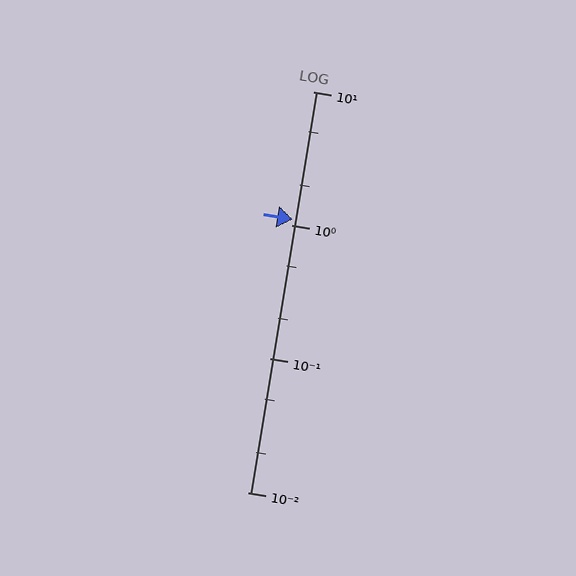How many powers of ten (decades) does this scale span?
The scale spans 3 decades, from 0.01 to 10.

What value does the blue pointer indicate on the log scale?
The pointer indicates approximately 1.1.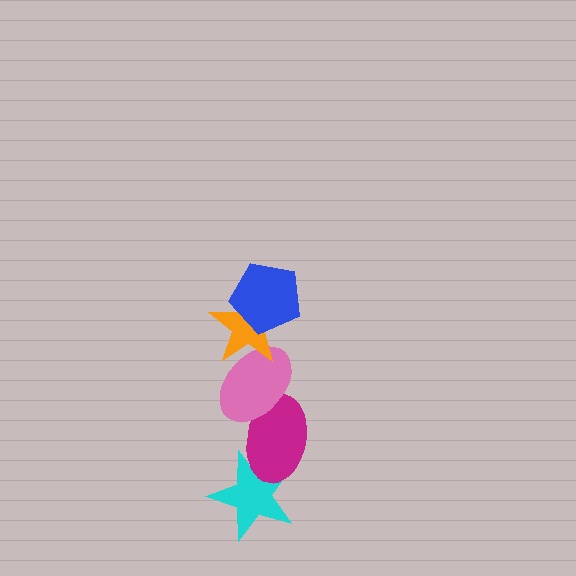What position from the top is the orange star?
The orange star is 2nd from the top.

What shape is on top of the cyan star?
The magenta ellipse is on top of the cyan star.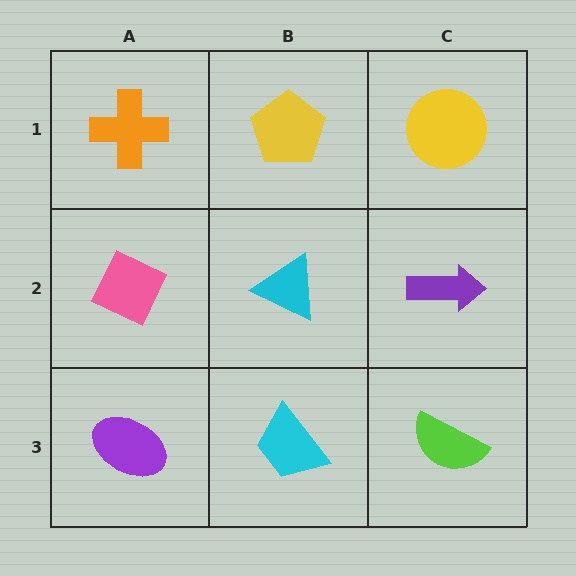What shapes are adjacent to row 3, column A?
A pink diamond (row 2, column A), a cyan trapezoid (row 3, column B).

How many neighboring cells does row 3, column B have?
3.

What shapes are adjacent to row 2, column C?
A yellow circle (row 1, column C), a lime semicircle (row 3, column C), a cyan triangle (row 2, column B).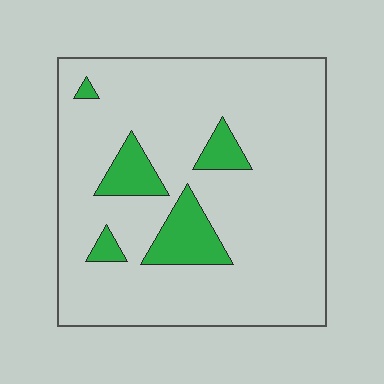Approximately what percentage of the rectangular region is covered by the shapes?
Approximately 15%.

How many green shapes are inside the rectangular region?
5.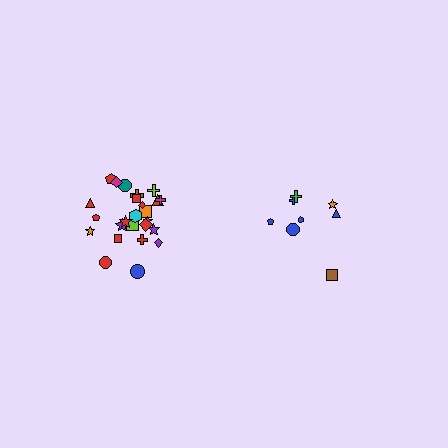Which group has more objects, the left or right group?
The left group.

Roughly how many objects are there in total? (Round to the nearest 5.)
Roughly 35 objects in total.